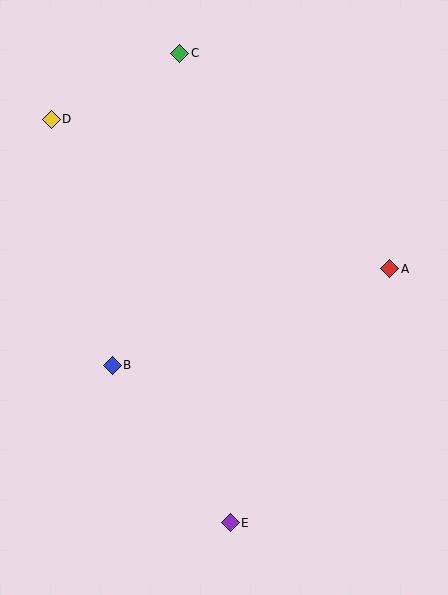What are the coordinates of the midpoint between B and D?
The midpoint between B and D is at (82, 242).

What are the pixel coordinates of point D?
Point D is at (51, 119).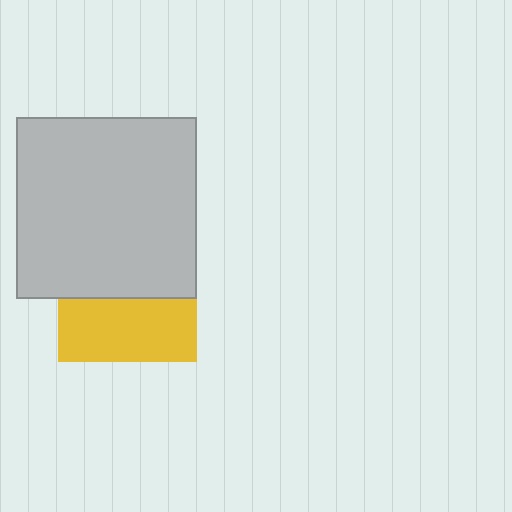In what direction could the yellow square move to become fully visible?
The yellow square could move down. That would shift it out from behind the light gray square entirely.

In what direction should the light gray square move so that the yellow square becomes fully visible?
The light gray square should move up. That is the shortest direction to clear the overlap and leave the yellow square fully visible.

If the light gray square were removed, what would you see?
You would see the complete yellow square.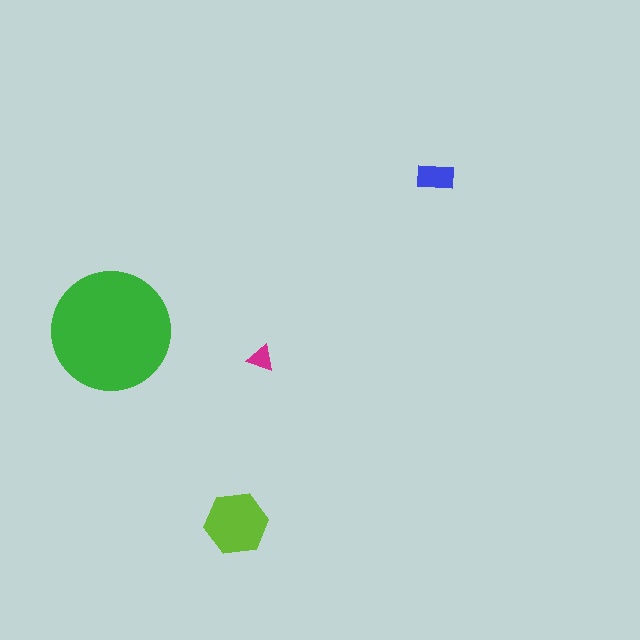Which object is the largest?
The green circle.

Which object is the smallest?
The magenta triangle.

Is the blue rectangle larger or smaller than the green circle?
Smaller.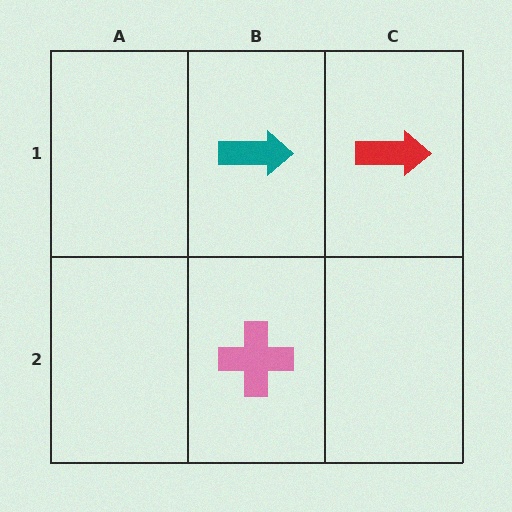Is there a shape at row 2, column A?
No, that cell is empty.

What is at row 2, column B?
A pink cross.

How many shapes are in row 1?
2 shapes.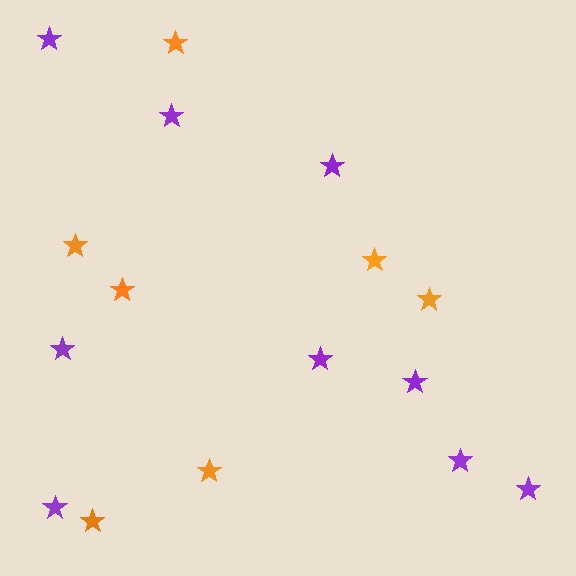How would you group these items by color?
There are 2 groups: one group of orange stars (7) and one group of purple stars (9).